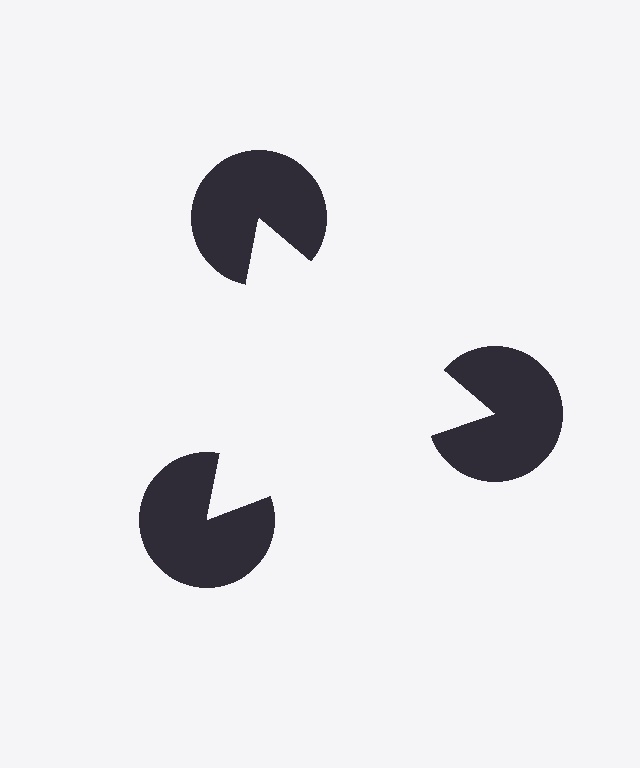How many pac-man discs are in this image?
There are 3 — one at each vertex of the illusory triangle.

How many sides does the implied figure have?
3 sides.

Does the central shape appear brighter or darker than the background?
It typically appears slightly brighter than the background, even though no actual brightness change is drawn.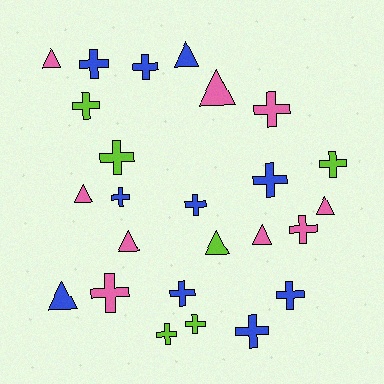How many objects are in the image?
There are 25 objects.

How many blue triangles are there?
There are 2 blue triangles.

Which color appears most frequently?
Blue, with 10 objects.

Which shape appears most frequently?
Cross, with 16 objects.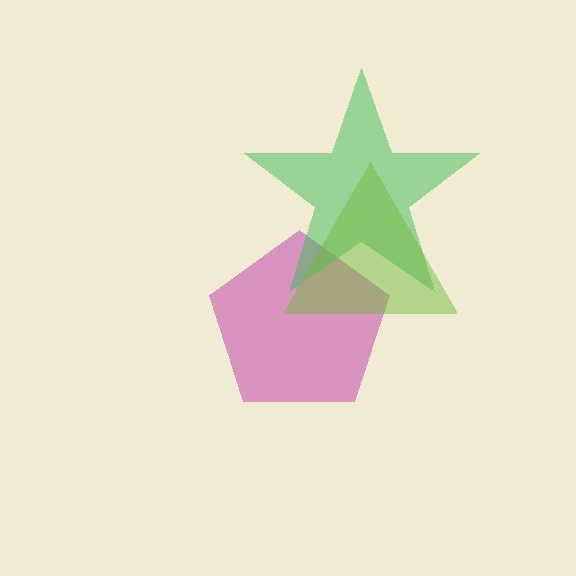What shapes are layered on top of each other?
The layered shapes are: a magenta pentagon, a green star, a lime triangle.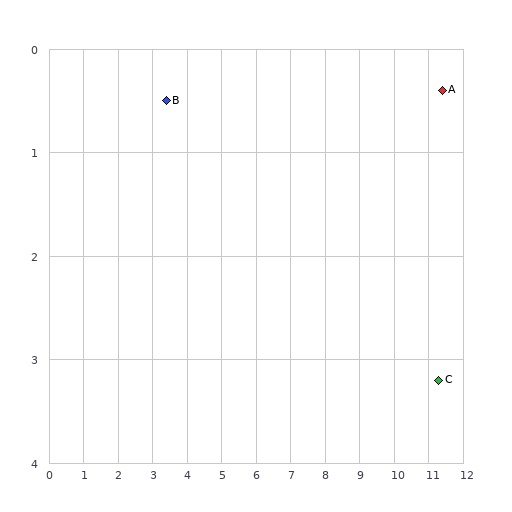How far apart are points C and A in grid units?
Points C and A are about 2.8 grid units apart.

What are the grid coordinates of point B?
Point B is at approximately (3.4, 0.5).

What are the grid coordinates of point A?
Point A is at approximately (11.4, 0.4).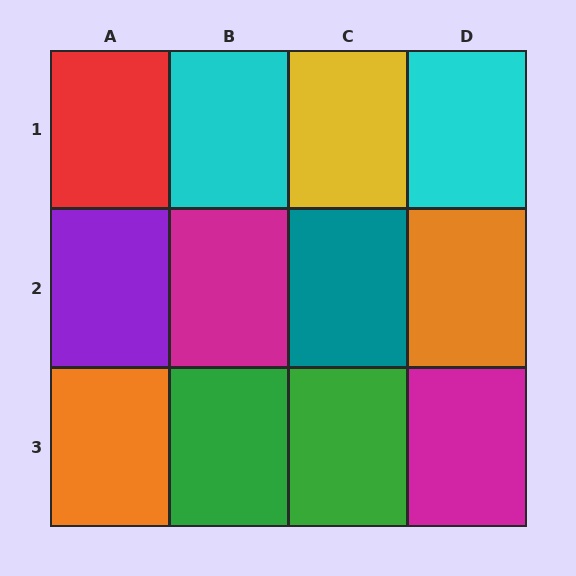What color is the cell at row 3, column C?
Green.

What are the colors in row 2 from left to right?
Purple, magenta, teal, orange.